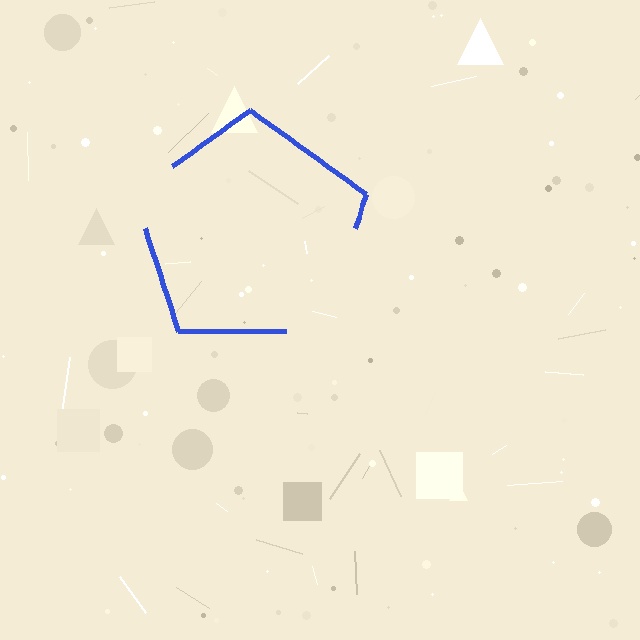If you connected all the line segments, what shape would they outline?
They would outline a pentagon.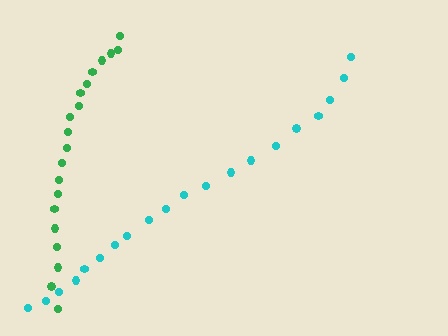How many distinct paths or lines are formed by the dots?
There are 2 distinct paths.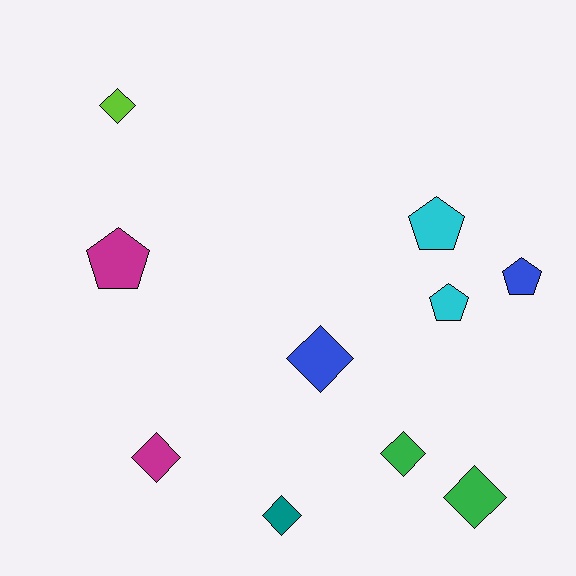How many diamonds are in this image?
There are 6 diamonds.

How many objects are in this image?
There are 10 objects.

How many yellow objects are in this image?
There are no yellow objects.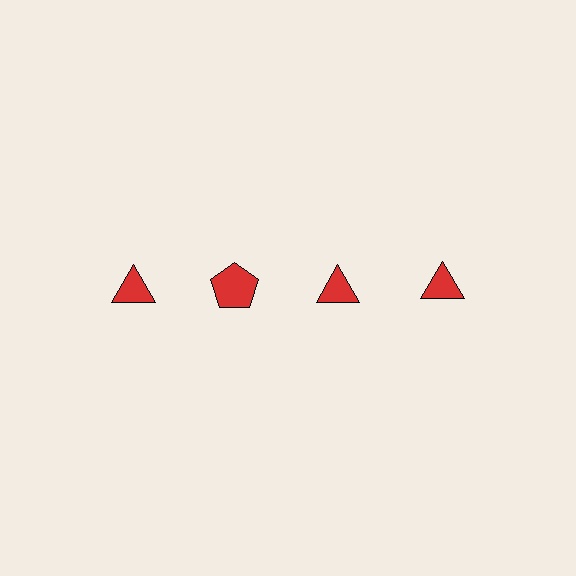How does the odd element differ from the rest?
It has a different shape: pentagon instead of triangle.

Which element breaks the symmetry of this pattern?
The red pentagon in the top row, second from left column breaks the symmetry. All other shapes are red triangles.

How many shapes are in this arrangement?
There are 4 shapes arranged in a grid pattern.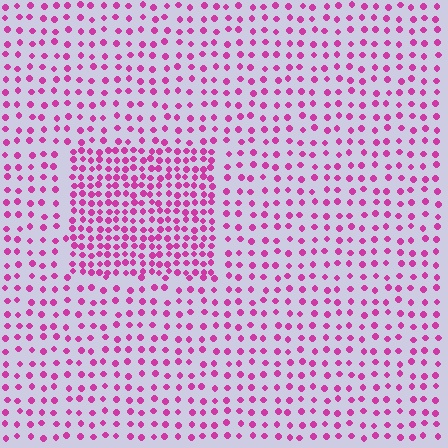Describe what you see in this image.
The image contains small magenta elements arranged at two different densities. A rectangle-shaped region is visible where the elements are more densely packed than the surrounding area.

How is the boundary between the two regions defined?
The boundary is defined by a change in element density (approximately 2.0x ratio). All elements are the same color, size, and shape.